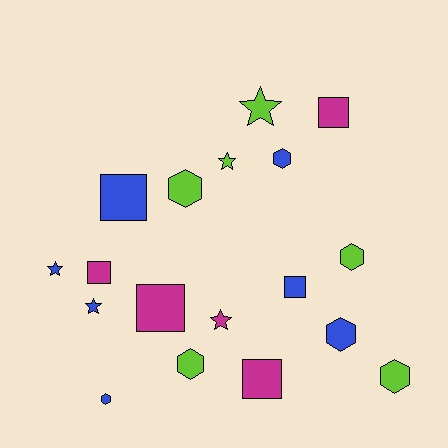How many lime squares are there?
There are no lime squares.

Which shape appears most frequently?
Hexagon, with 7 objects.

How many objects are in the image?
There are 18 objects.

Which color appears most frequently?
Blue, with 7 objects.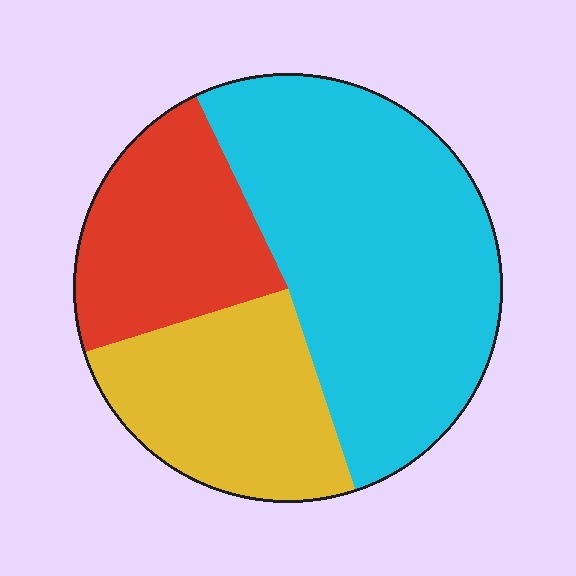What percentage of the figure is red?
Red takes up about one quarter (1/4) of the figure.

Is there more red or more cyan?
Cyan.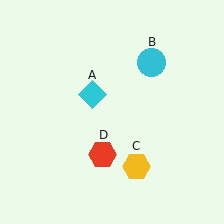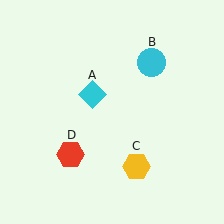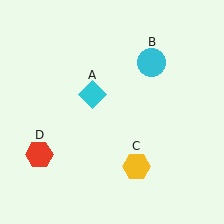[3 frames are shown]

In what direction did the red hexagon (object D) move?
The red hexagon (object D) moved left.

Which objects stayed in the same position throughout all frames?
Cyan diamond (object A) and cyan circle (object B) and yellow hexagon (object C) remained stationary.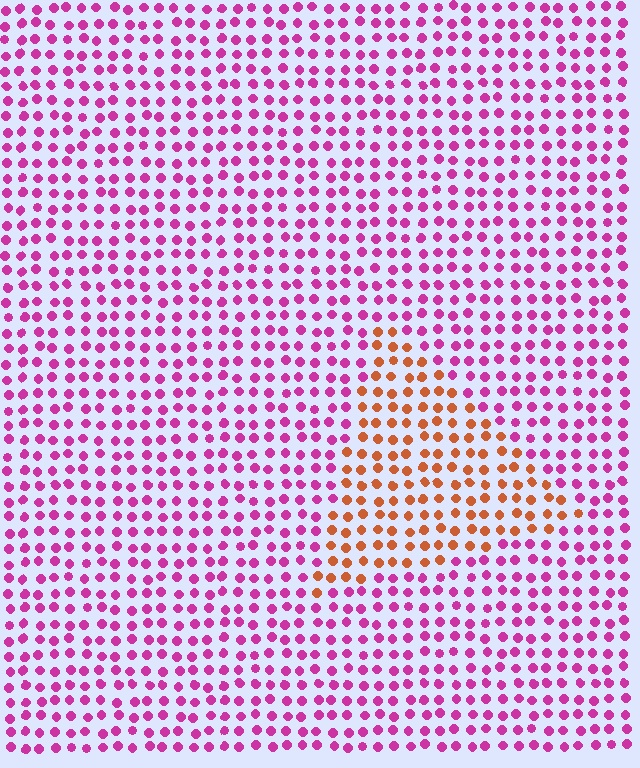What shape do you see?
I see a triangle.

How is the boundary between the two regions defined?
The boundary is defined purely by a slight shift in hue (about 60 degrees). Spacing, size, and orientation are identical on both sides.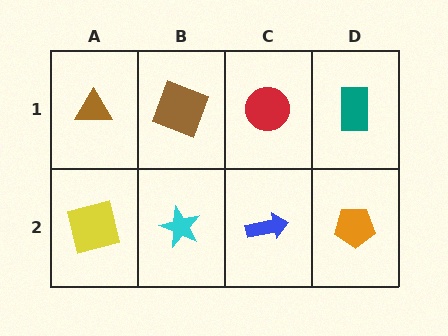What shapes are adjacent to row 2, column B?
A brown square (row 1, column B), a yellow square (row 2, column A), a blue arrow (row 2, column C).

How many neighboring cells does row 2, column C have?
3.